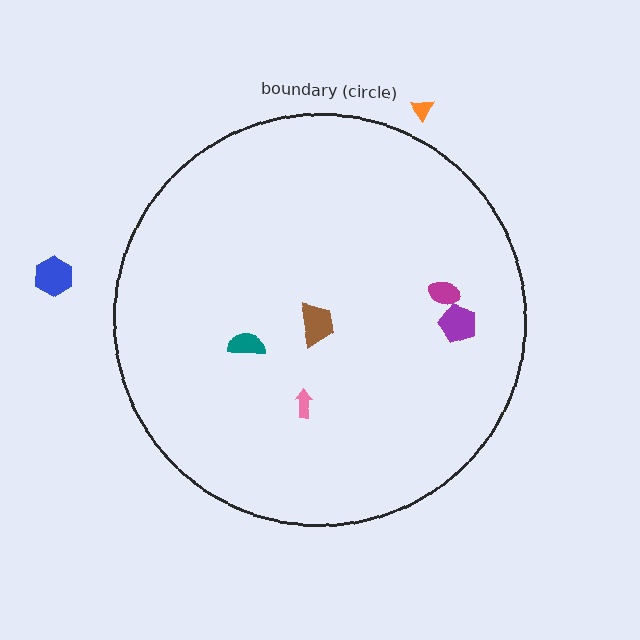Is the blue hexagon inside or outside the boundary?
Outside.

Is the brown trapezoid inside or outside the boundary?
Inside.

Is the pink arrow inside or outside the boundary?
Inside.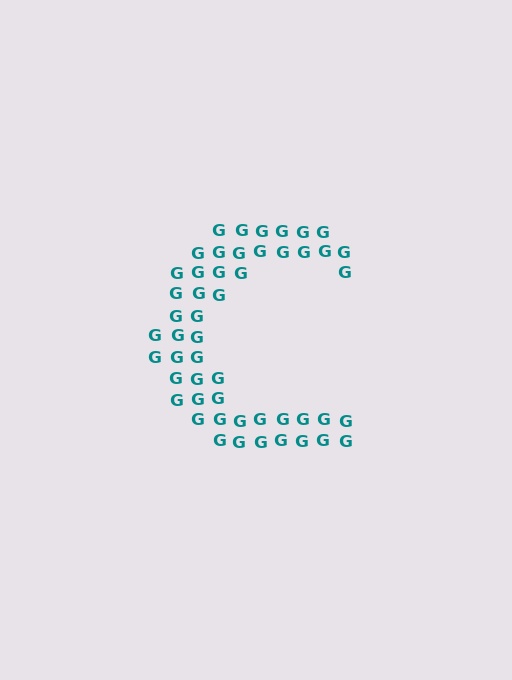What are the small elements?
The small elements are letter G's.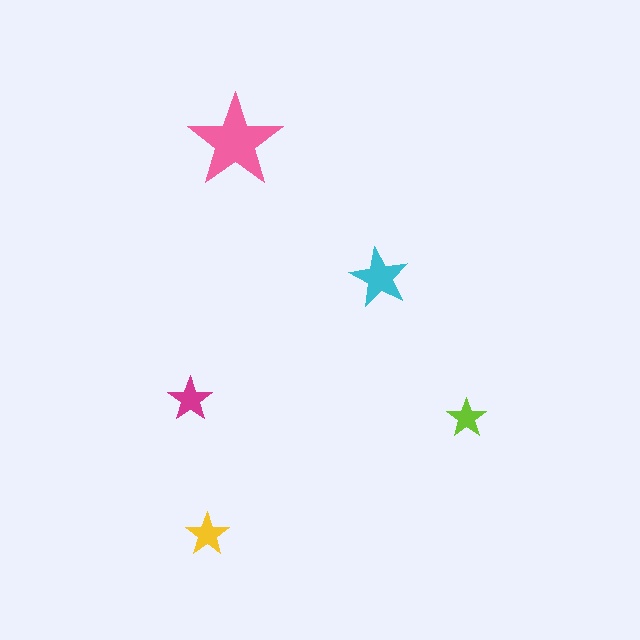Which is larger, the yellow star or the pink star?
The pink one.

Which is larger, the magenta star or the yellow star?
The magenta one.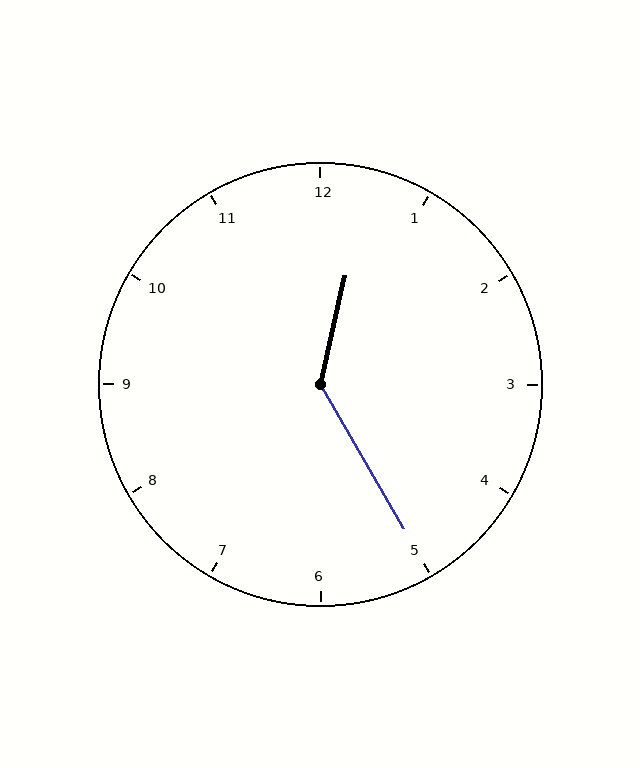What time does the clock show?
12:25.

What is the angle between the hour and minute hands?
Approximately 138 degrees.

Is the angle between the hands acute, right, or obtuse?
It is obtuse.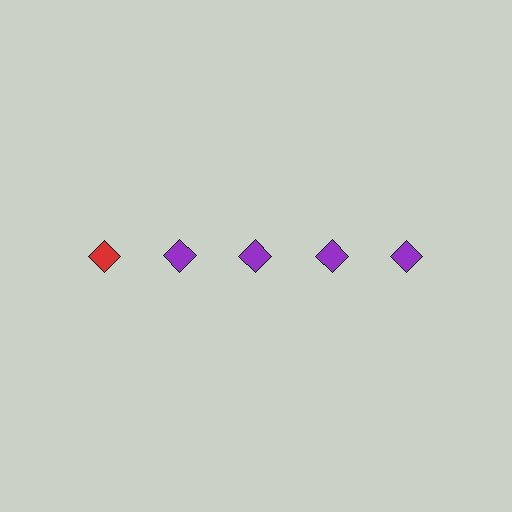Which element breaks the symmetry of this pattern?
The red diamond in the top row, leftmost column breaks the symmetry. All other shapes are purple diamonds.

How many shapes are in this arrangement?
There are 5 shapes arranged in a grid pattern.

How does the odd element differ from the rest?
It has a different color: red instead of purple.